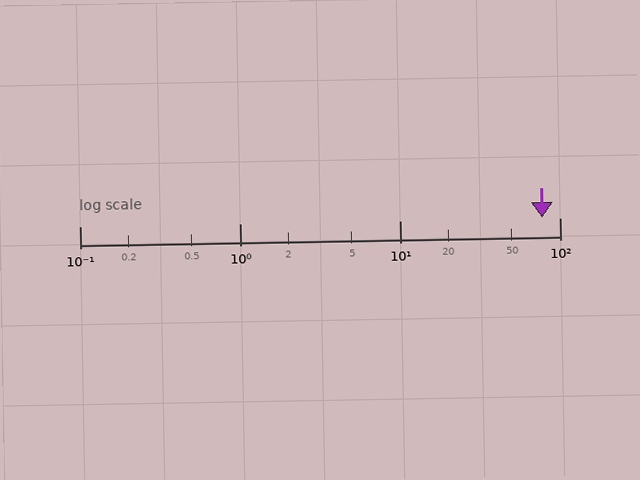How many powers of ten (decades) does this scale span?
The scale spans 3 decades, from 0.1 to 100.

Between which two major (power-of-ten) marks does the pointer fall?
The pointer is between 10 and 100.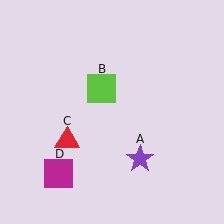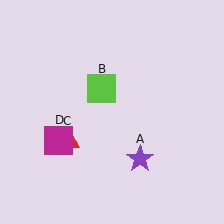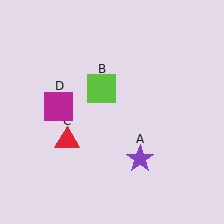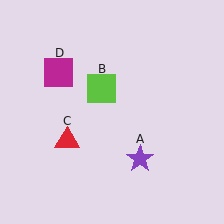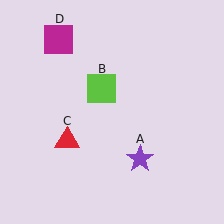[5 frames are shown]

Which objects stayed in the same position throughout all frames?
Purple star (object A) and lime square (object B) and red triangle (object C) remained stationary.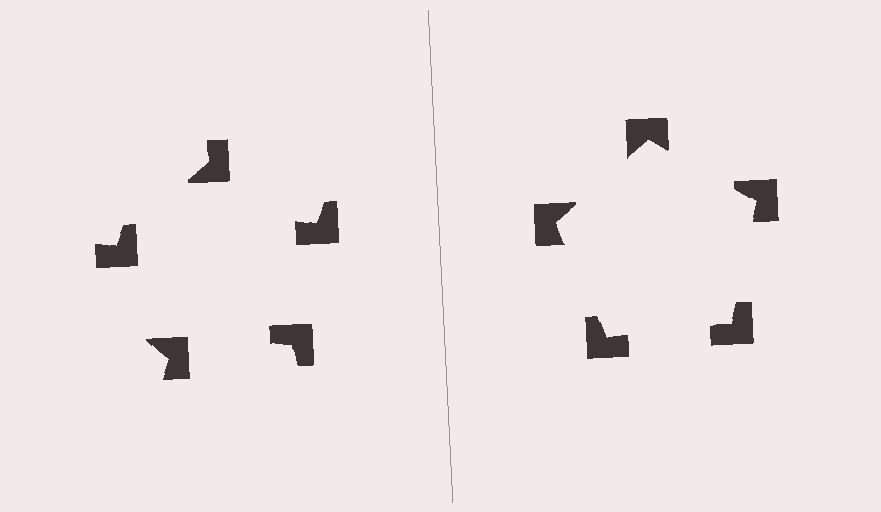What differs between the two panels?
The notched squares are positioned identically on both sides; only the wedge orientations differ. On the right they align to a pentagon; on the left they are misaligned.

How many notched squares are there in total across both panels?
10 — 5 on each side.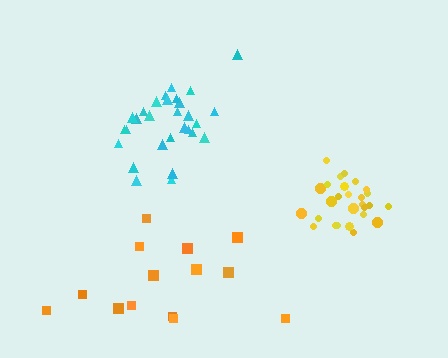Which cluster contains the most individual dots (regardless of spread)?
Cyan (29).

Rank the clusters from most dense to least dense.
yellow, cyan, orange.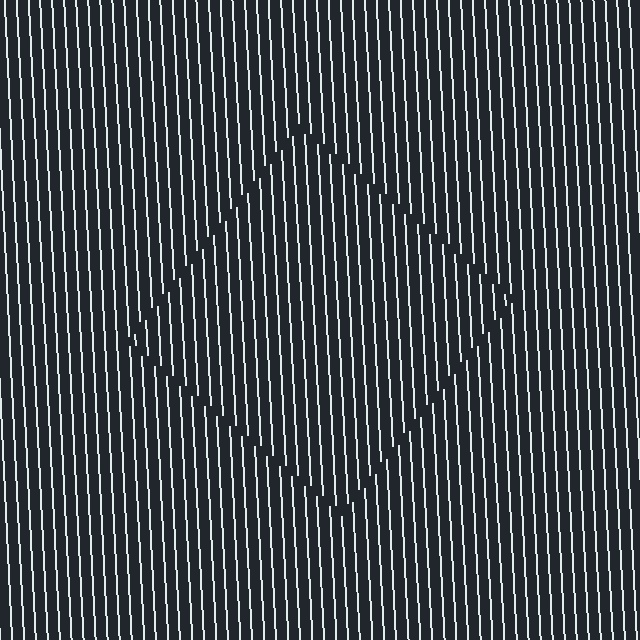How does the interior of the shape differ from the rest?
The interior of the shape contains the same grating, shifted by half a period — the contour is defined by the phase discontinuity where line-ends from the inner and outer gratings abut.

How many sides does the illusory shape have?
4 sides — the line-ends trace a square.